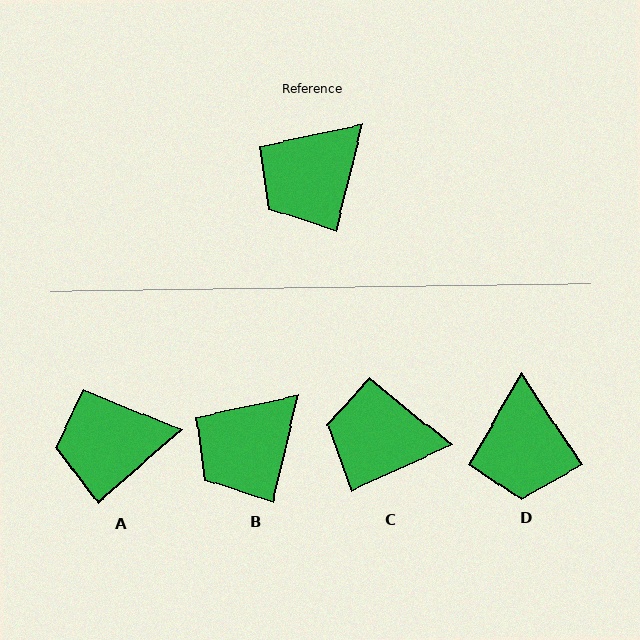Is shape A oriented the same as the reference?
No, it is off by about 35 degrees.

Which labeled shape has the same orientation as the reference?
B.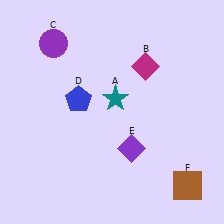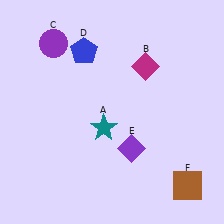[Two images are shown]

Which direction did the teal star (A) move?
The teal star (A) moved down.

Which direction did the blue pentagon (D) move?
The blue pentagon (D) moved up.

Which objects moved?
The objects that moved are: the teal star (A), the blue pentagon (D).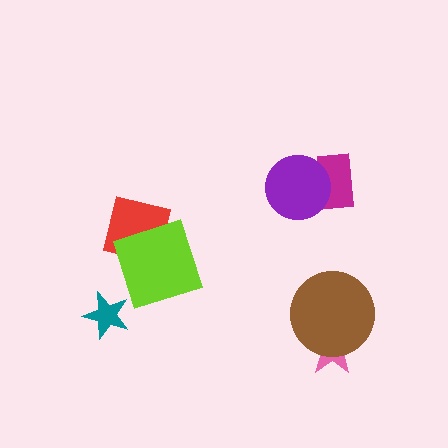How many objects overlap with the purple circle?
1 object overlaps with the purple circle.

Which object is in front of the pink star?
The brown circle is in front of the pink star.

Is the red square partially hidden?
Yes, it is partially covered by another shape.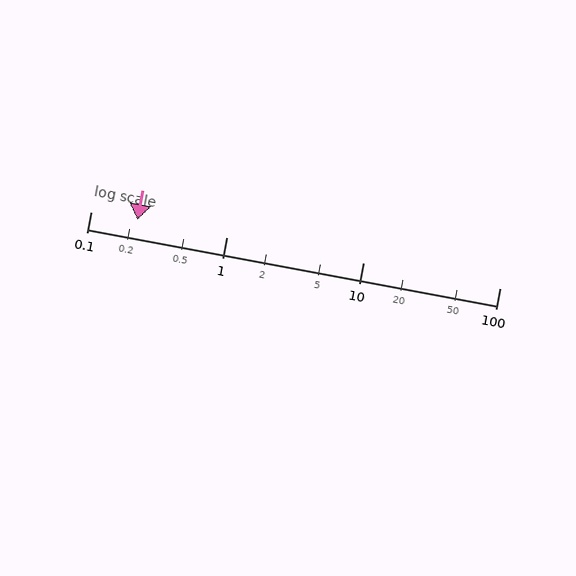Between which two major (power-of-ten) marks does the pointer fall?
The pointer is between 0.1 and 1.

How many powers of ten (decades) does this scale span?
The scale spans 3 decades, from 0.1 to 100.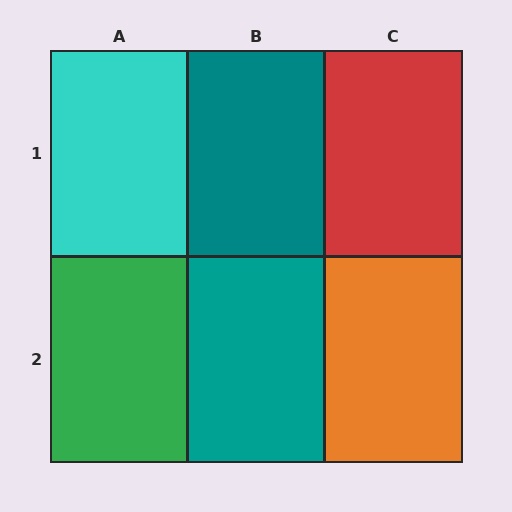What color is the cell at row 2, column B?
Teal.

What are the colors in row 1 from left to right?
Cyan, teal, red.